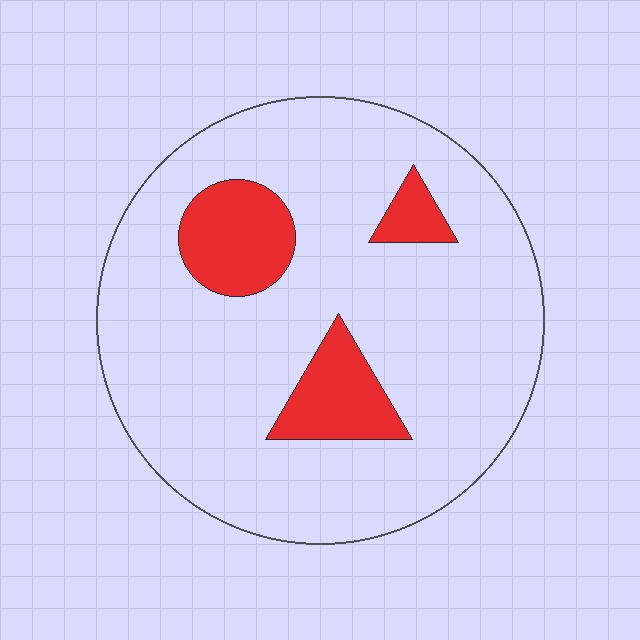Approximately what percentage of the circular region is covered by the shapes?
Approximately 15%.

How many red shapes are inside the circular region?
3.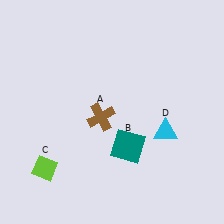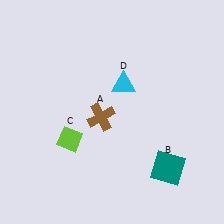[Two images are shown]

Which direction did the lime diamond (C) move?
The lime diamond (C) moved up.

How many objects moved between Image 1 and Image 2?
3 objects moved between the two images.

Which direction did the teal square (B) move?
The teal square (B) moved right.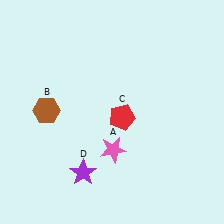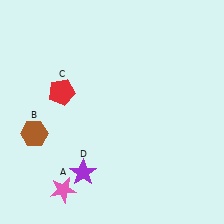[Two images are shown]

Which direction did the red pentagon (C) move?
The red pentagon (C) moved left.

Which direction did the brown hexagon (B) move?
The brown hexagon (B) moved down.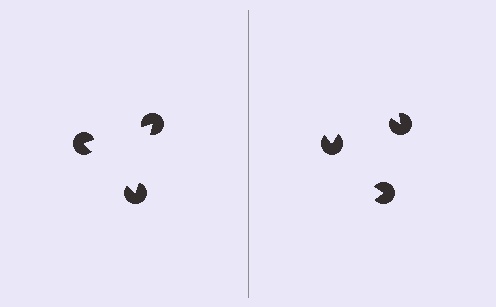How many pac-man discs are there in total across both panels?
6 — 3 on each side.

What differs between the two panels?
The pac-man discs are positioned identically on both sides; only the wedge orientations differ. On the left they align to a triangle; on the right they are misaligned.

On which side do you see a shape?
An illusory triangle appears on the left side. On the right side the wedge cuts are rotated, so no coherent shape forms.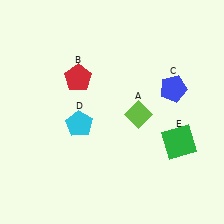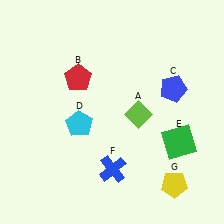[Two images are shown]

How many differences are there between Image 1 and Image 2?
There are 2 differences between the two images.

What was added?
A blue cross (F), a yellow pentagon (G) were added in Image 2.